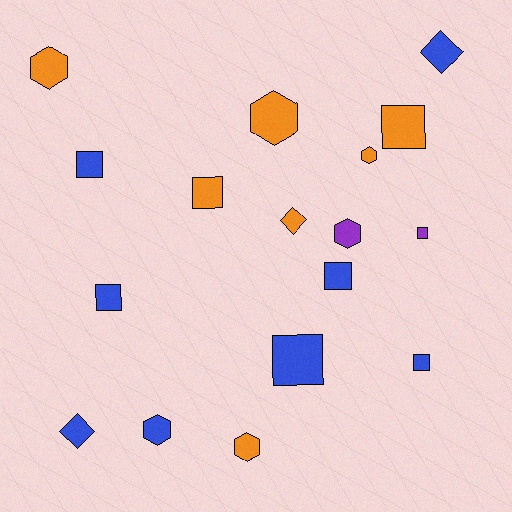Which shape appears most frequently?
Square, with 8 objects.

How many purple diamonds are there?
There are no purple diamonds.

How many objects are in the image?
There are 17 objects.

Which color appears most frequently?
Blue, with 8 objects.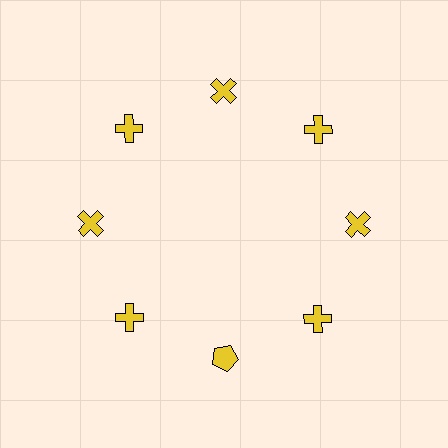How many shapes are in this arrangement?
There are 8 shapes arranged in a ring pattern.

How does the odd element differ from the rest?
It has a different shape: pentagon instead of cross.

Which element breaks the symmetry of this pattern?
The yellow pentagon at roughly the 6 o'clock position breaks the symmetry. All other shapes are yellow crosses.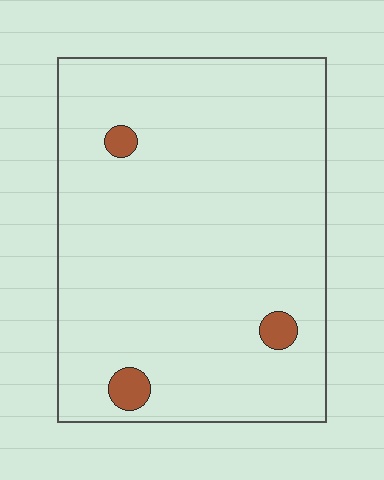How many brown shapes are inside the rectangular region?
3.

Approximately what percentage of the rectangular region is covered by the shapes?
Approximately 5%.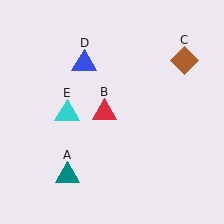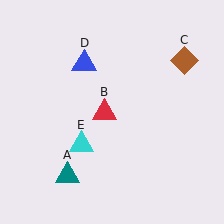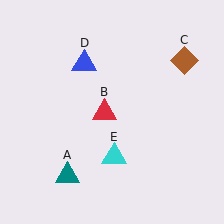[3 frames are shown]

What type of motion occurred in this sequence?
The cyan triangle (object E) rotated counterclockwise around the center of the scene.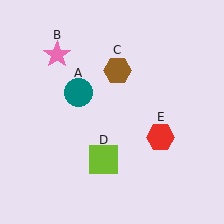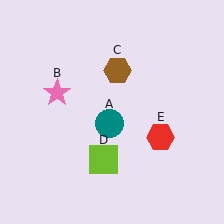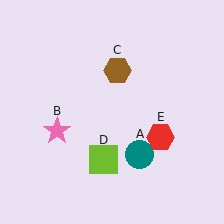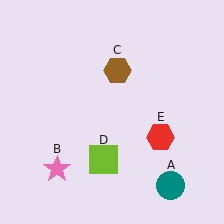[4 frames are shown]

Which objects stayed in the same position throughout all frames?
Brown hexagon (object C) and lime square (object D) and red hexagon (object E) remained stationary.